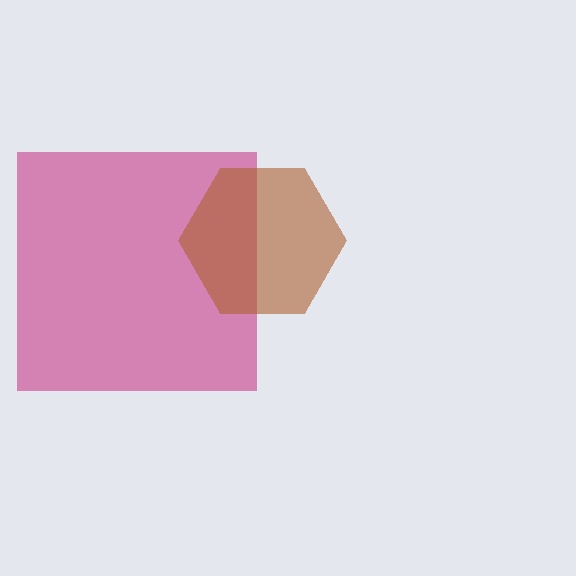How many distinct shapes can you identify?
There are 2 distinct shapes: a magenta square, a brown hexagon.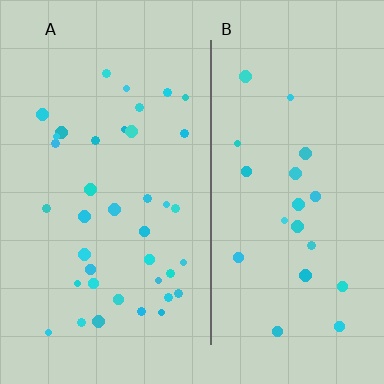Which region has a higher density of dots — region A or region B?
A (the left).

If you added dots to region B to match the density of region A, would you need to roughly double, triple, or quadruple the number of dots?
Approximately double.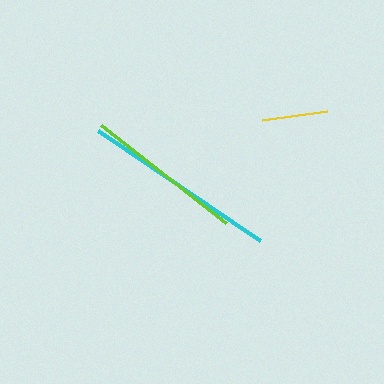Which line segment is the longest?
The cyan line is the longest at approximately 196 pixels.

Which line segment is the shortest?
The yellow line is the shortest at approximately 66 pixels.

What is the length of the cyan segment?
The cyan segment is approximately 196 pixels long.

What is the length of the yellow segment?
The yellow segment is approximately 66 pixels long.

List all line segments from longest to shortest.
From longest to shortest: cyan, lime, yellow.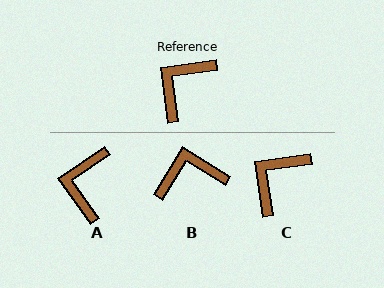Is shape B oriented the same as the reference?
No, it is off by about 39 degrees.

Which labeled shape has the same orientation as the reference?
C.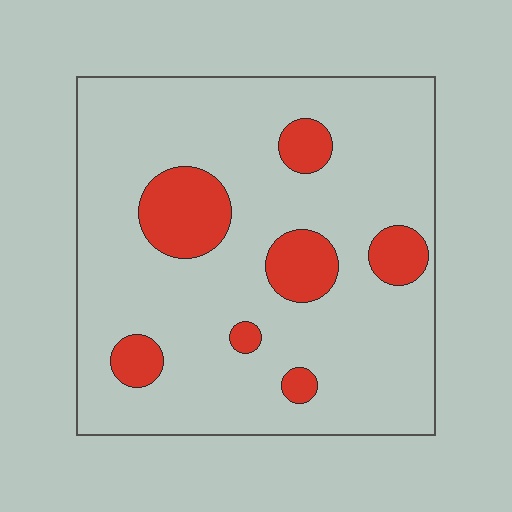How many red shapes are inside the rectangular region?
7.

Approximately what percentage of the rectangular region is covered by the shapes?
Approximately 15%.